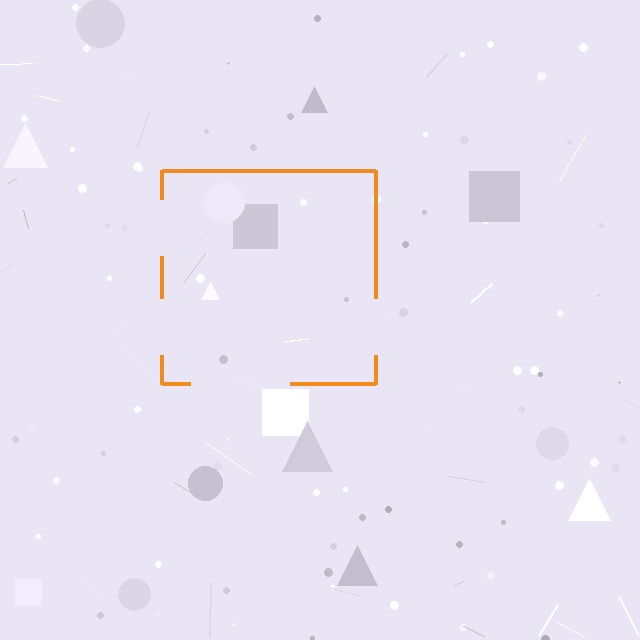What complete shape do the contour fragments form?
The contour fragments form a square.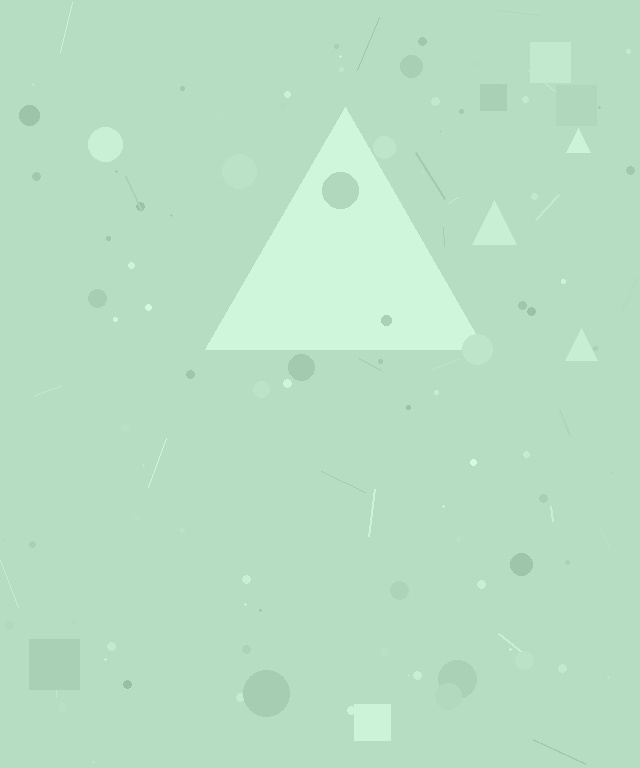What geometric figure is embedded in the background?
A triangle is embedded in the background.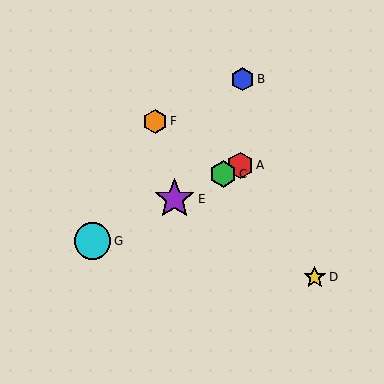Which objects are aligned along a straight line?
Objects A, C, E, G are aligned along a straight line.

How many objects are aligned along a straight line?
4 objects (A, C, E, G) are aligned along a straight line.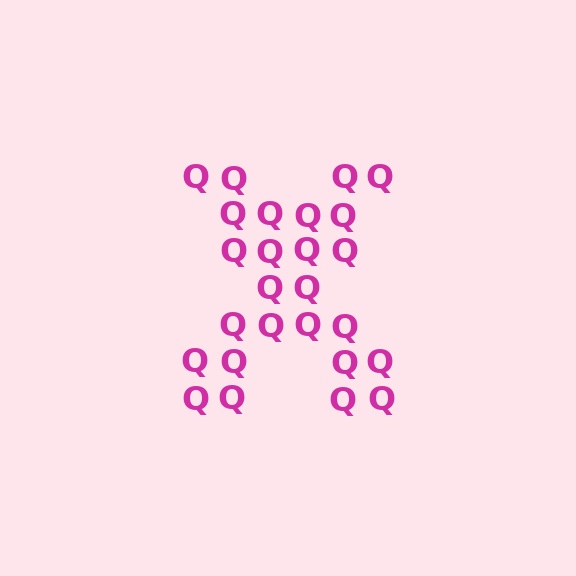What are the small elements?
The small elements are letter Q's.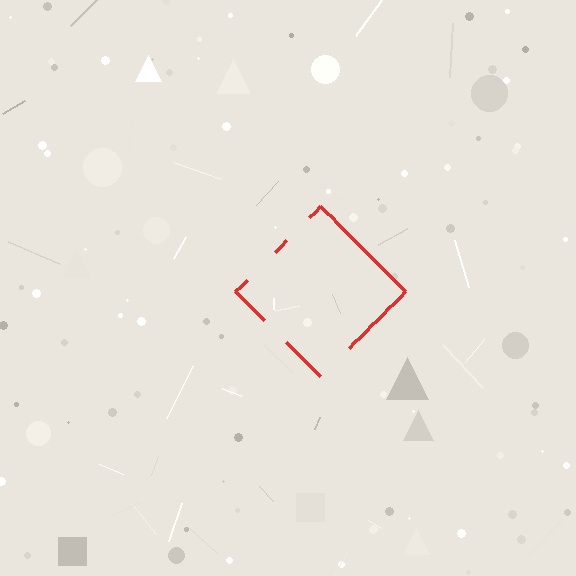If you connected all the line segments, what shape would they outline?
They would outline a diamond.